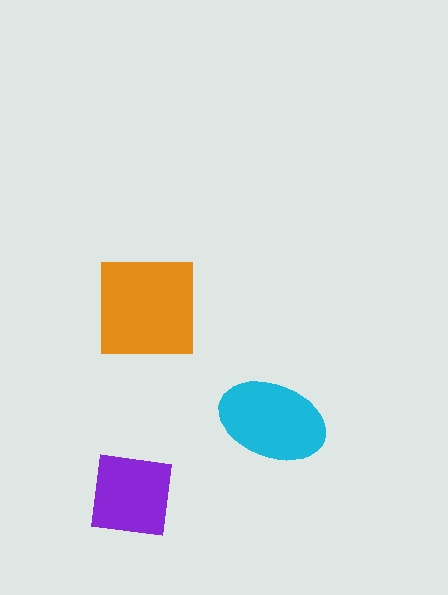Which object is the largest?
The orange square.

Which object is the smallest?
The purple square.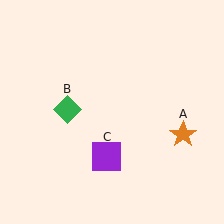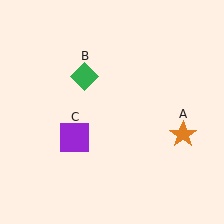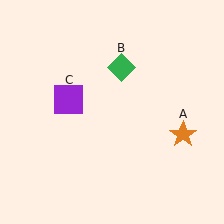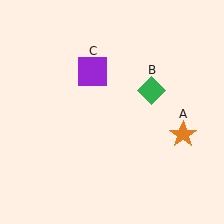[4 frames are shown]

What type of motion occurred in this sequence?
The green diamond (object B), purple square (object C) rotated clockwise around the center of the scene.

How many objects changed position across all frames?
2 objects changed position: green diamond (object B), purple square (object C).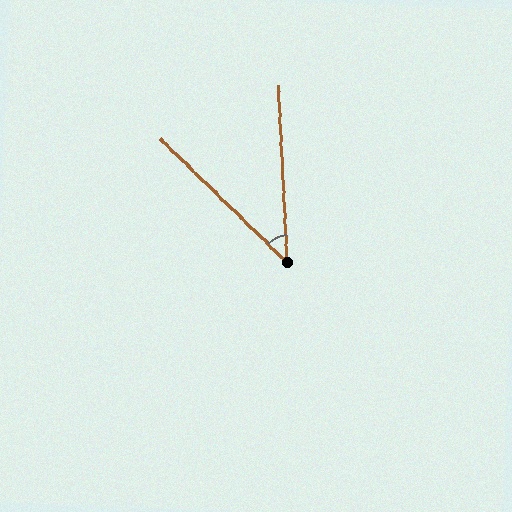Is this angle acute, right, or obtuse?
It is acute.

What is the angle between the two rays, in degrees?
Approximately 43 degrees.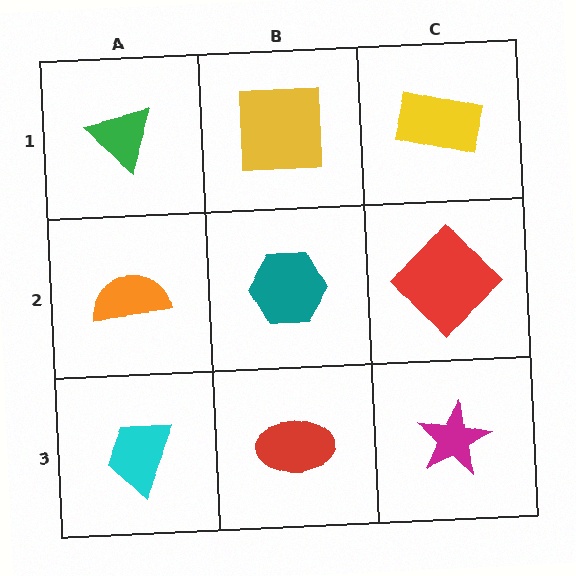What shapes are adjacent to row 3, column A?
An orange semicircle (row 2, column A), a red ellipse (row 3, column B).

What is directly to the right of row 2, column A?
A teal hexagon.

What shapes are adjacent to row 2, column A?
A green triangle (row 1, column A), a cyan trapezoid (row 3, column A), a teal hexagon (row 2, column B).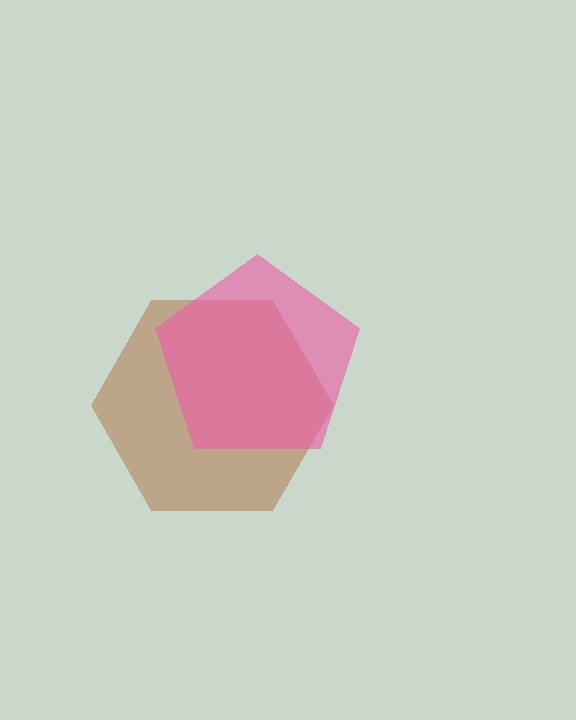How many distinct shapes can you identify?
There are 2 distinct shapes: a brown hexagon, a pink pentagon.